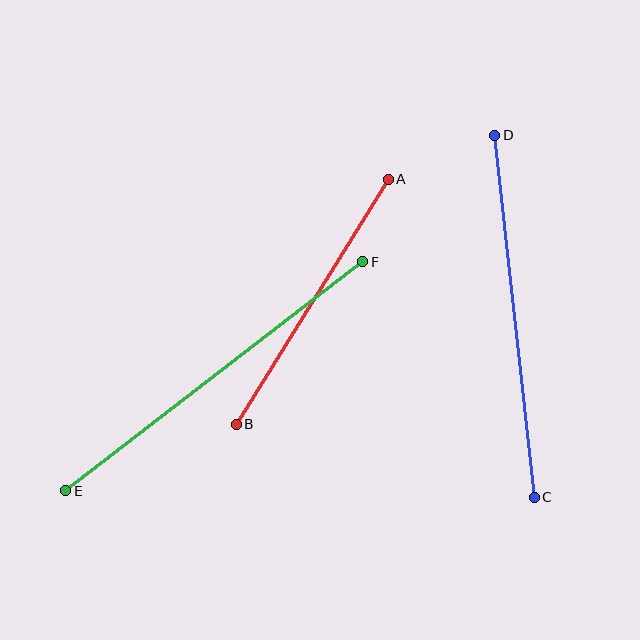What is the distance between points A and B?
The distance is approximately 288 pixels.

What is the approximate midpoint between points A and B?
The midpoint is at approximately (312, 302) pixels.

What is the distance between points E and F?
The distance is approximately 375 pixels.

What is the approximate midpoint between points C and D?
The midpoint is at approximately (514, 316) pixels.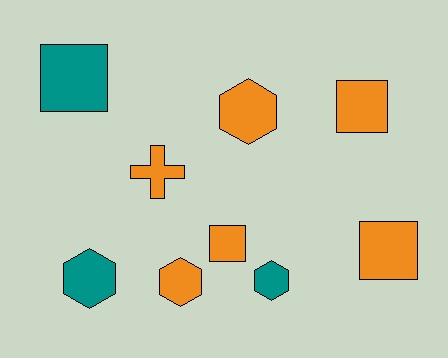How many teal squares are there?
There is 1 teal square.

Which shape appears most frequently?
Hexagon, with 4 objects.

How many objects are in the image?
There are 9 objects.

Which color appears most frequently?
Orange, with 6 objects.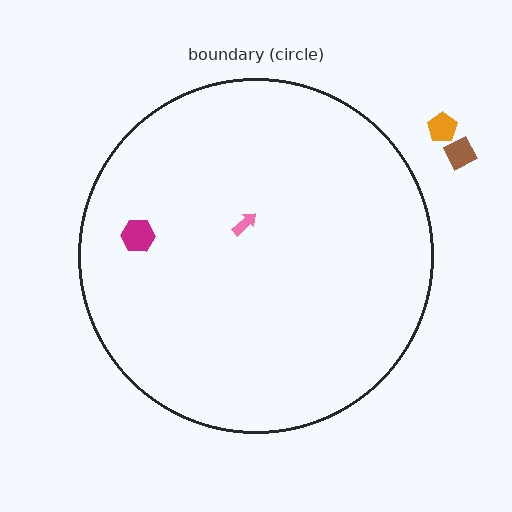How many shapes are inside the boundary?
2 inside, 2 outside.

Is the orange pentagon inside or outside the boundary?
Outside.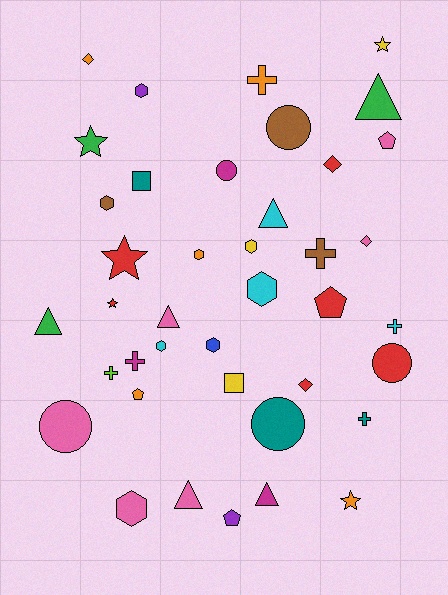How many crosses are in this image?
There are 6 crosses.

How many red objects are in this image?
There are 6 red objects.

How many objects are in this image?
There are 40 objects.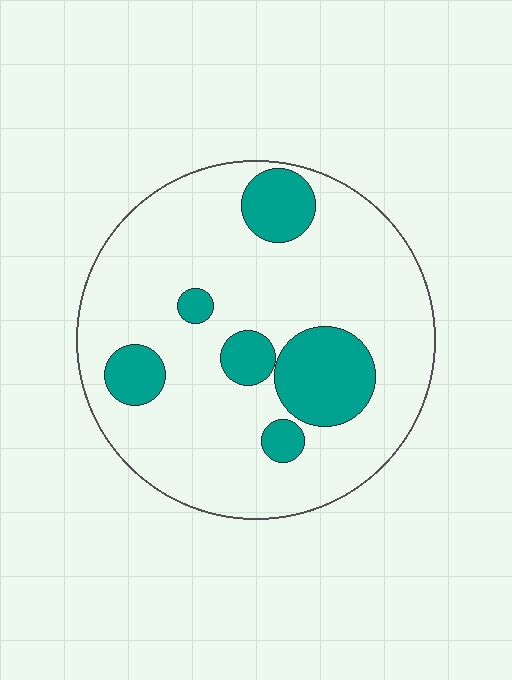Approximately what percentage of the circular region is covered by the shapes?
Approximately 20%.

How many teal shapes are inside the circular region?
6.